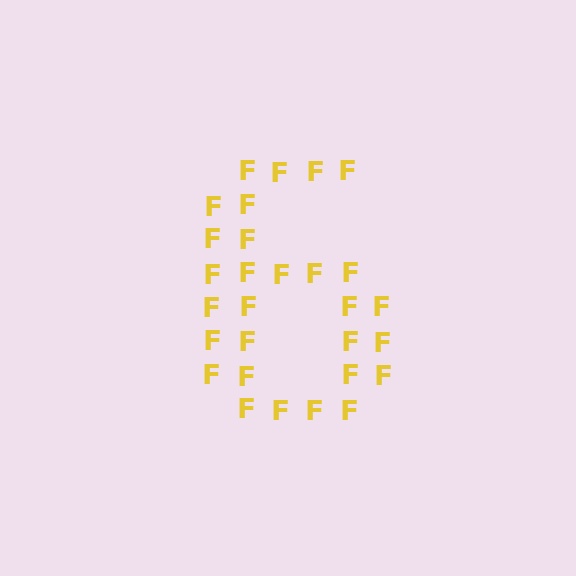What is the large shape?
The large shape is the digit 6.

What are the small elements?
The small elements are letter F's.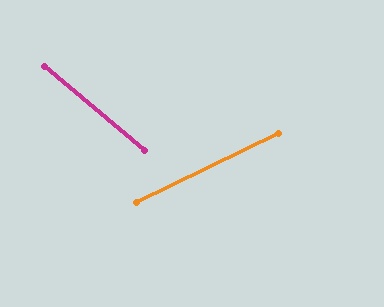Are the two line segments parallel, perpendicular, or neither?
Neither parallel nor perpendicular — they differ by about 66°.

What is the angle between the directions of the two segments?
Approximately 66 degrees.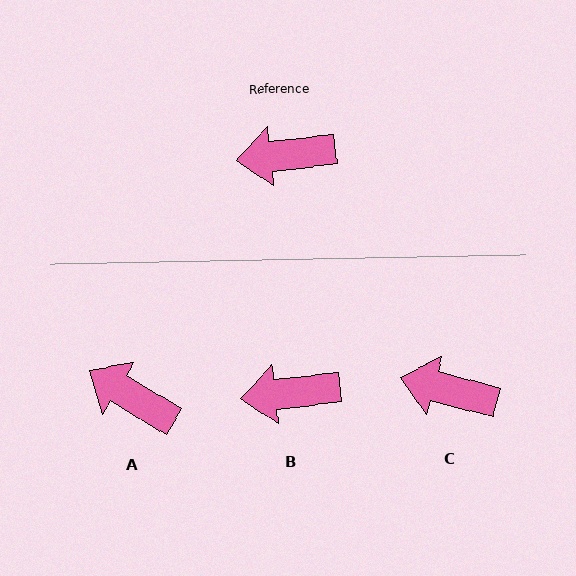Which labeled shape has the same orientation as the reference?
B.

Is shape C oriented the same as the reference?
No, it is off by about 21 degrees.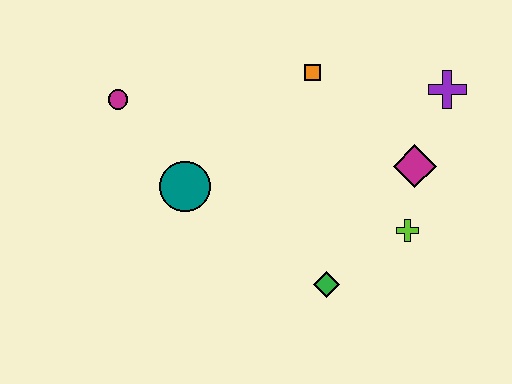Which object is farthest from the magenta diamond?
The magenta circle is farthest from the magenta diamond.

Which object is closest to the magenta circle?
The teal circle is closest to the magenta circle.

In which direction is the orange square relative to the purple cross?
The orange square is to the left of the purple cross.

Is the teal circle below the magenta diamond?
Yes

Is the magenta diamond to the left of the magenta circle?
No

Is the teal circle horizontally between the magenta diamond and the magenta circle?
Yes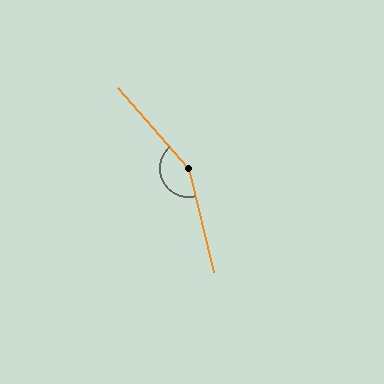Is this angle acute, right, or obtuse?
It is obtuse.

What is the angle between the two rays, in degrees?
Approximately 152 degrees.